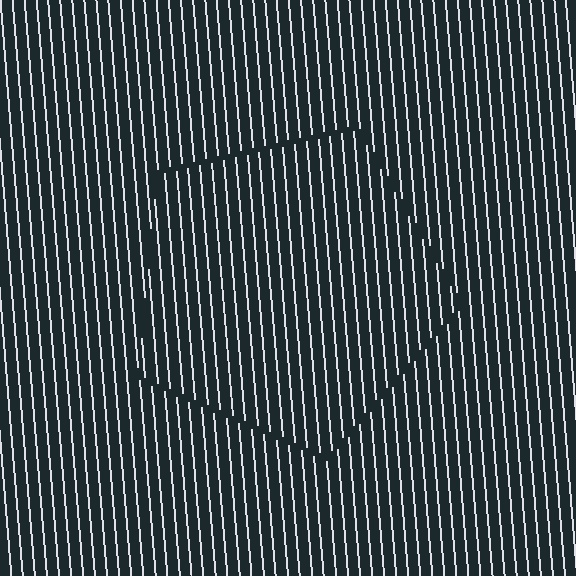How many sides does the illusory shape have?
5 sides — the line-ends trace a pentagon.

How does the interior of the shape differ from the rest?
The interior of the shape contains the same grating, shifted by half a period — the contour is defined by the phase discontinuity where line-ends from the inner and outer gratings abut.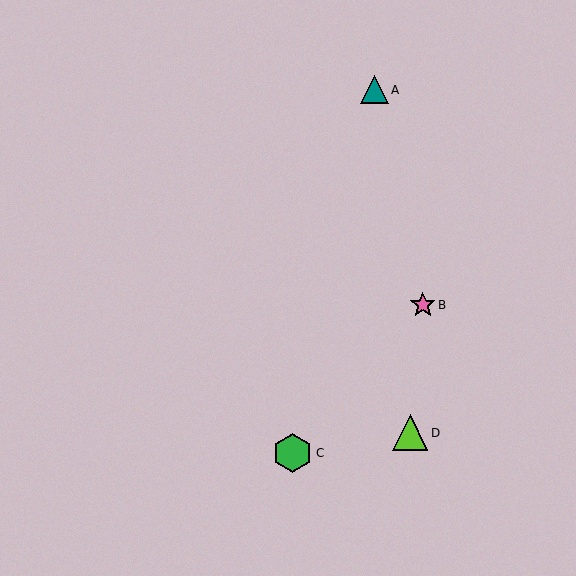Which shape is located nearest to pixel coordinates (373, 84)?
The teal triangle (labeled A) at (374, 90) is nearest to that location.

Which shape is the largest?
The green hexagon (labeled C) is the largest.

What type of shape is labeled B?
Shape B is a pink star.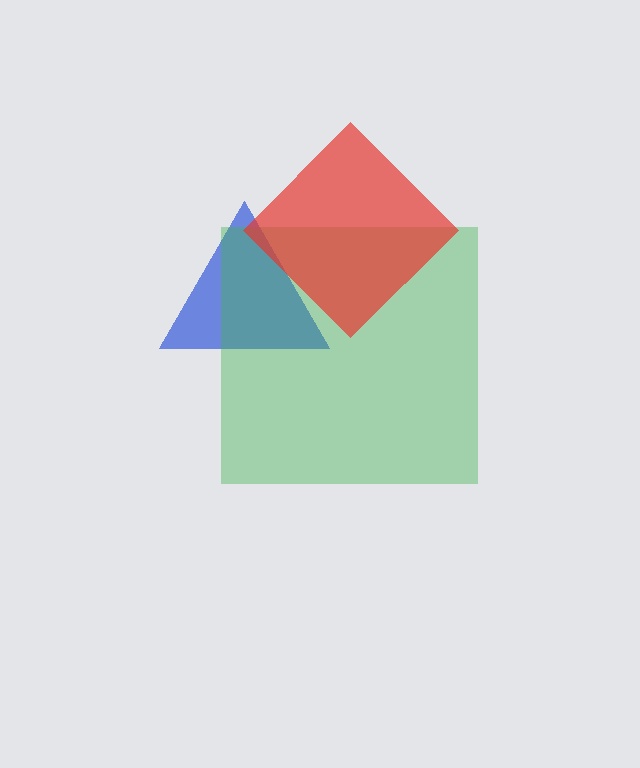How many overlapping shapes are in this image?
There are 3 overlapping shapes in the image.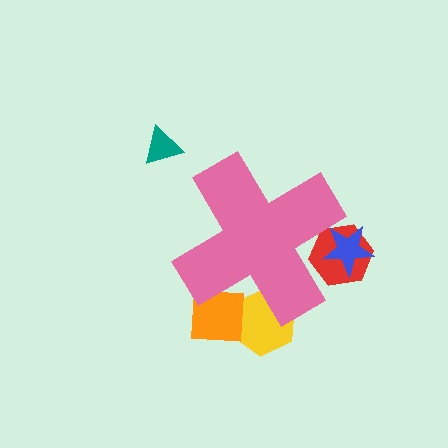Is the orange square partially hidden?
Yes, the orange square is partially hidden behind the pink cross.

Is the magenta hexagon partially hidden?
Yes, the magenta hexagon is partially hidden behind the pink cross.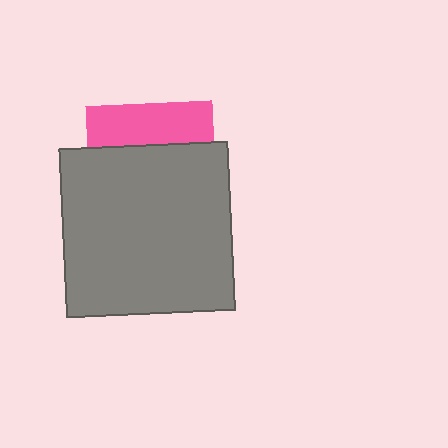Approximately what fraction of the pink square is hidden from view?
Roughly 67% of the pink square is hidden behind the gray square.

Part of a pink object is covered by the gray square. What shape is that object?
It is a square.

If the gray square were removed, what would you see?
You would see the complete pink square.